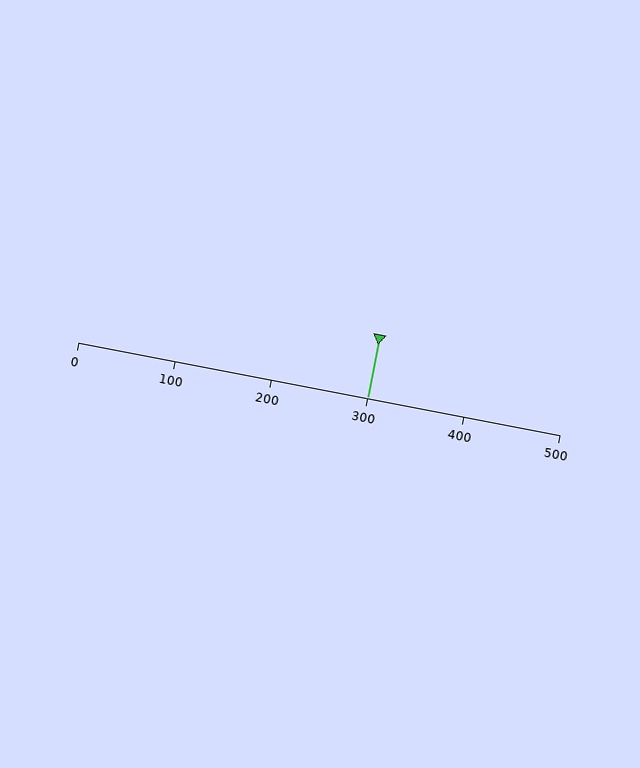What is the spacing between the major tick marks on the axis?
The major ticks are spaced 100 apart.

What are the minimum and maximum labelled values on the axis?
The axis runs from 0 to 500.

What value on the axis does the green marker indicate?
The marker indicates approximately 300.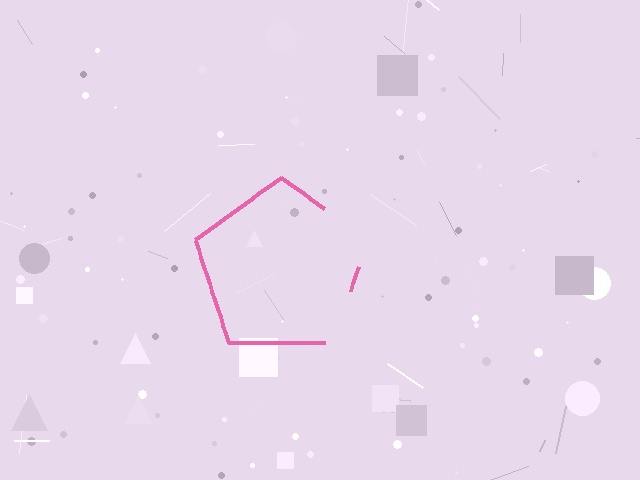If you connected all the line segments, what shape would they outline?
They would outline a pentagon.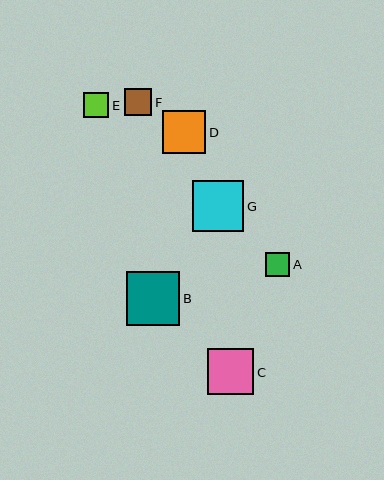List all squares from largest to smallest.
From largest to smallest: B, G, C, D, F, E, A.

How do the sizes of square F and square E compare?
Square F and square E are approximately the same size.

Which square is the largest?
Square B is the largest with a size of approximately 53 pixels.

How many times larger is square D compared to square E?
Square D is approximately 1.7 times the size of square E.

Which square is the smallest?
Square A is the smallest with a size of approximately 25 pixels.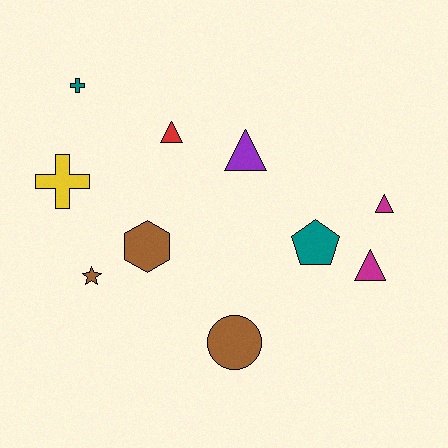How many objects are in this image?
There are 10 objects.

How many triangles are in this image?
There are 4 triangles.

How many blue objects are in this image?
There are no blue objects.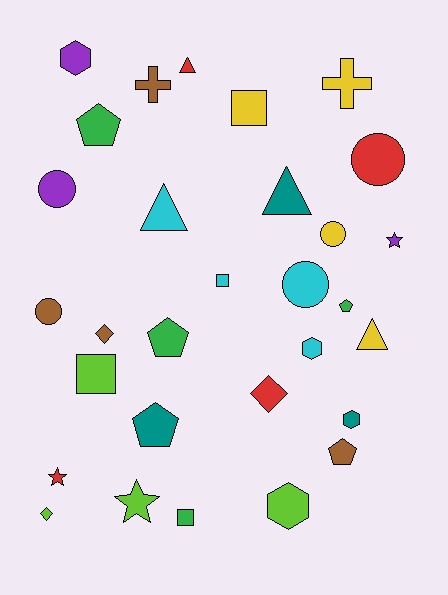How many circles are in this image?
There are 5 circles.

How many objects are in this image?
There are 30 objects.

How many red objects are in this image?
There are 4 red objects.